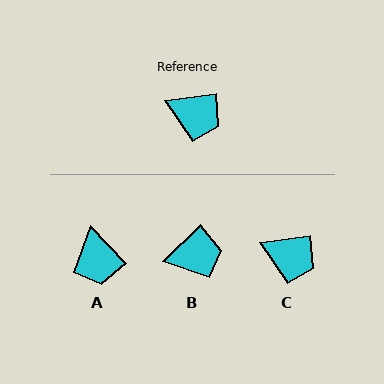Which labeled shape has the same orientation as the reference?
C.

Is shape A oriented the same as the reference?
No, it is off by about 54 degrees.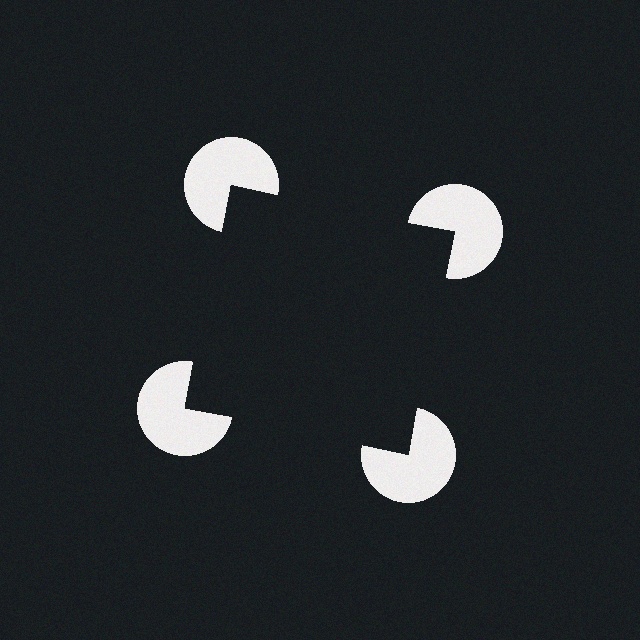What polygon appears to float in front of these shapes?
An illusory square — its edges are inferred from the aligned wedge cuts in the pac-man discs, not physically drawn.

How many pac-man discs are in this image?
There are 4 — one at each vertex of the illusory square.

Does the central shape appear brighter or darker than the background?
It typically appears slightly darker than the background, even though no actual brightness change is drawn.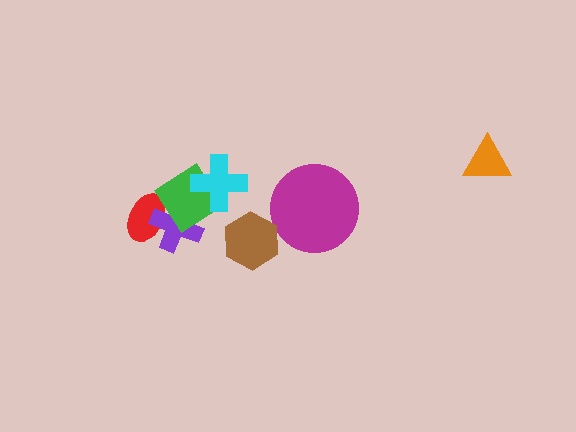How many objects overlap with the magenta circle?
0 objects overlap with the magenta circle.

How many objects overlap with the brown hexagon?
0 objects overlap with the brown hexagon.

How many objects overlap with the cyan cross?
1 object overlaps with the cyan cross.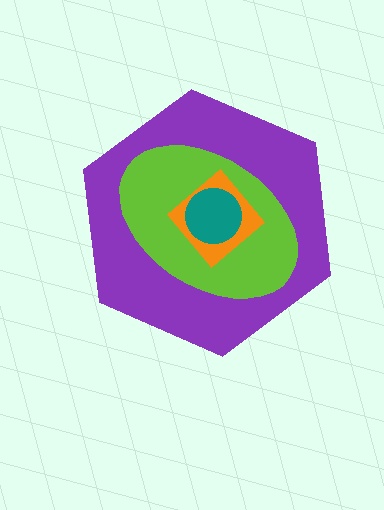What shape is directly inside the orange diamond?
The teal circle.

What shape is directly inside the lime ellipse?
The orange diamond.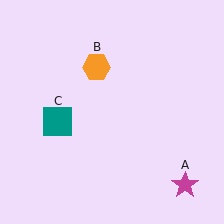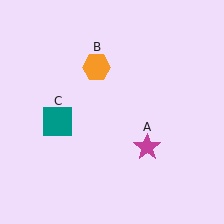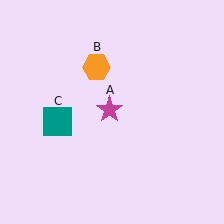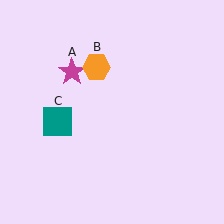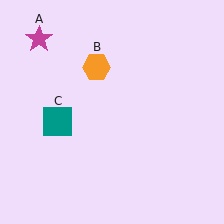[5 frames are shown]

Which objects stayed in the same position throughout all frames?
Orange hexagon (object B) and teal square (object C) remained stationary.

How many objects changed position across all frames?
1 object changed position: magenta star (object A).